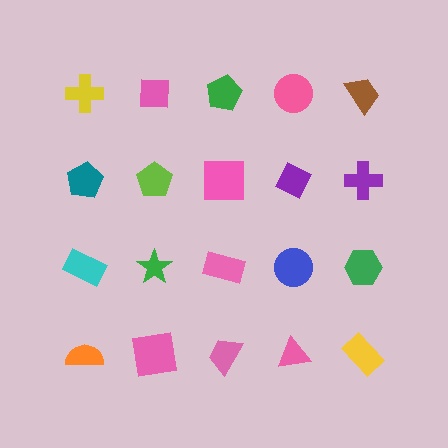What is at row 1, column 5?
A brown trapezoid.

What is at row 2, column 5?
A purple cross.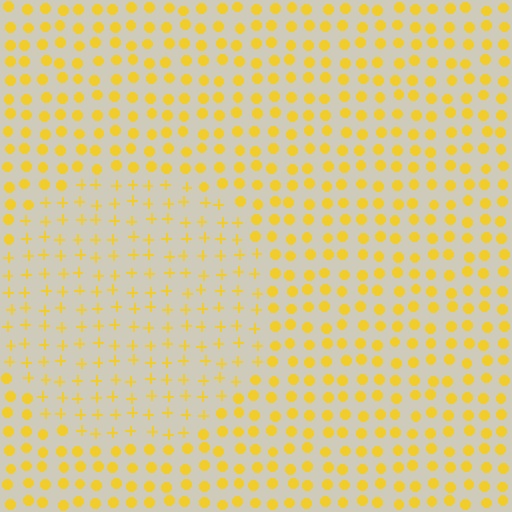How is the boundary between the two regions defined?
The boundary is defined by a change in element shape: plus signs inside vs. circles outside. All elements share the same color and spacing.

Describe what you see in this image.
The image is filled with small yellow elements arranged in a uniform grid. A circle-shaped region contains plus signs, while the surrounding area contains circles. The boundary is defined purely by the change in element shape.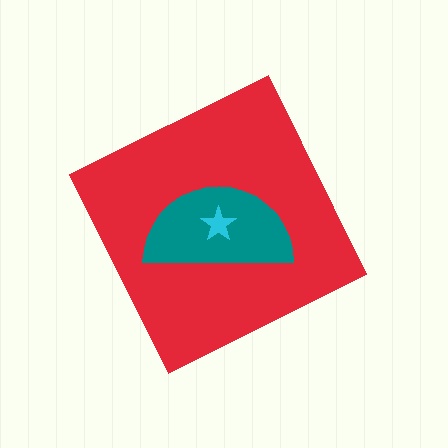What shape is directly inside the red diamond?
The teal semicircle.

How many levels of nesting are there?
3.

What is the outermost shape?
The red diamond.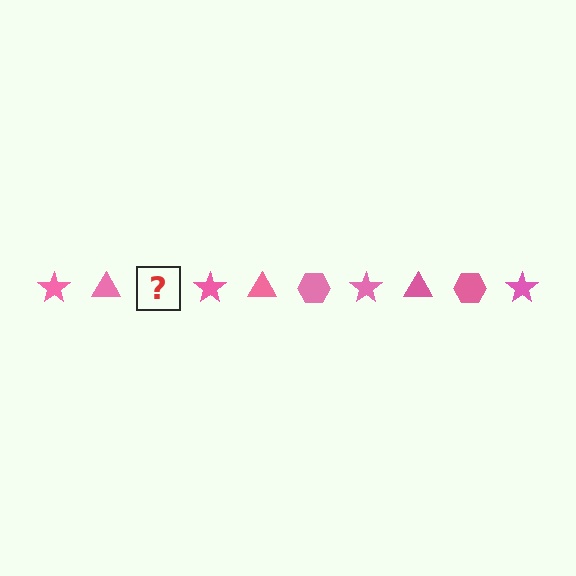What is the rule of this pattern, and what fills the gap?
The rule is that the pattern cycles through star, triangle, hexagon shapes in pink. The gap should be filled with a pink hexagon.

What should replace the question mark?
The question mark should be replaced with a pink hexagon.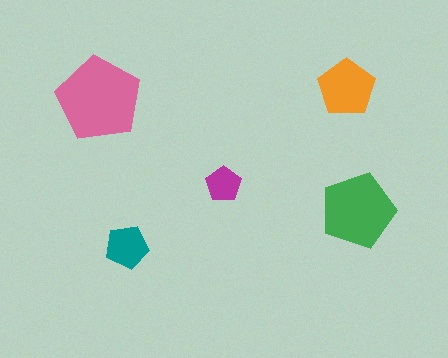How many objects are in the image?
There are 5 objects in the image.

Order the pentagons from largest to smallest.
the pink one, the green one, the orange one, the teal one, the magenta one.